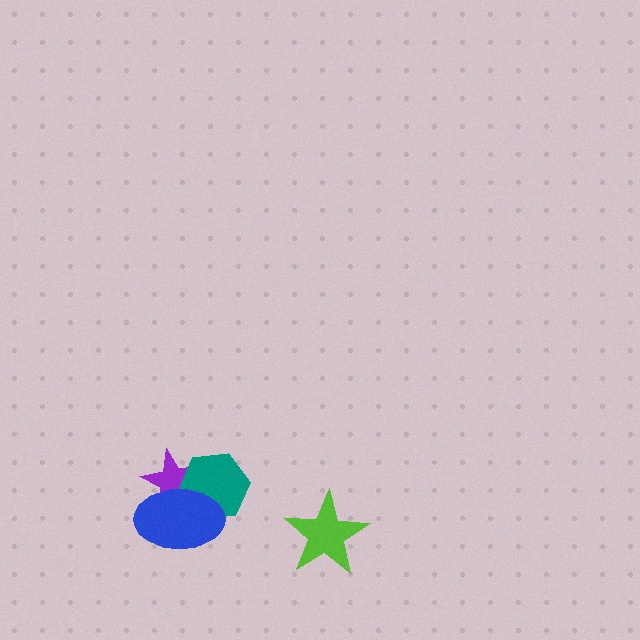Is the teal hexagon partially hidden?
Yes, it is partially covered by another shape.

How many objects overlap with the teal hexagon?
2 objects overlap with the teal hexagon.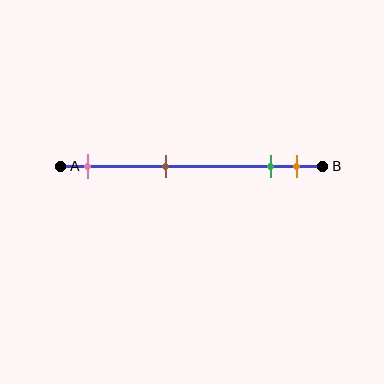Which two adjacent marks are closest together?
The green and orange marks are the closest adjacent pair.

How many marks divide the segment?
There are 4 marks dividing the segment.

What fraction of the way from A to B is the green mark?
The green mark is approximately 80% (0.8) of the way from A to B.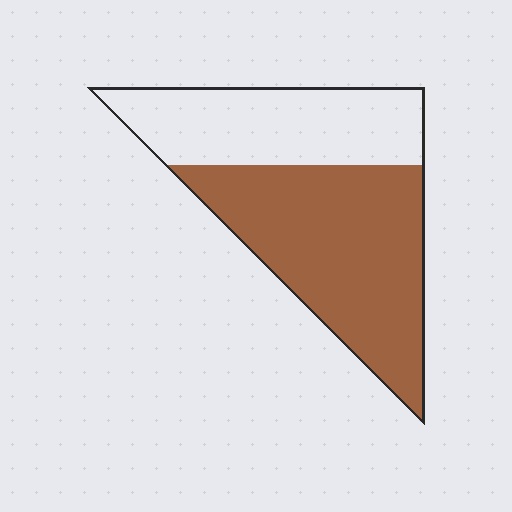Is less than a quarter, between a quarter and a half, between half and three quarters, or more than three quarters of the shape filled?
Between half and three quarters.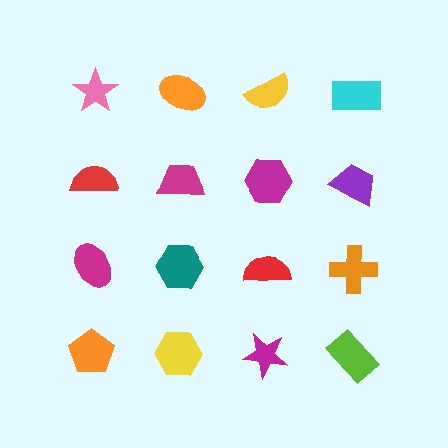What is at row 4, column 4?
A lime rectangle.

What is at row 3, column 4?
An orange cross.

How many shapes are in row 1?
4 shapes.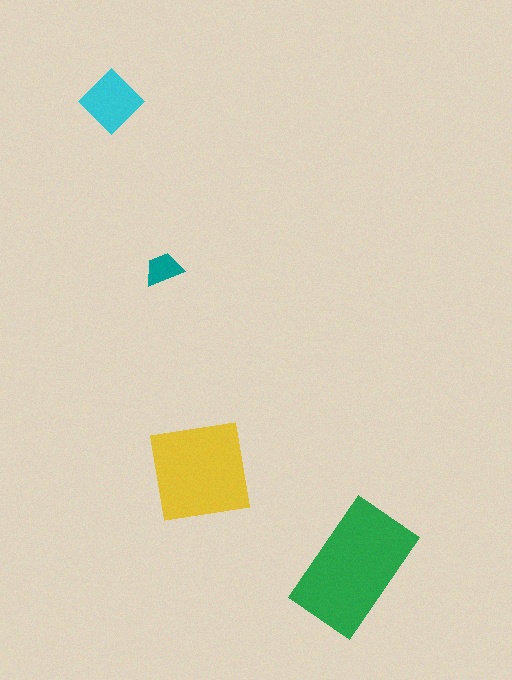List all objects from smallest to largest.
The teal trapezoid, the cyan diamond, the yellow square, the green rectangle.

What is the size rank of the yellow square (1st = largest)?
2nd.